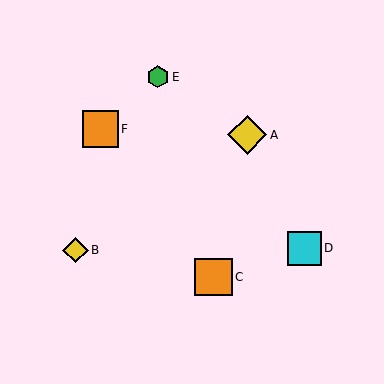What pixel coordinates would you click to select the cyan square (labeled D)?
Click at (304, 248) to select the cyan square D.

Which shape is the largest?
The yellow diamond (labeled A) is the largest.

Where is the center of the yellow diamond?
The center of the yellow diamond is at (76, 250).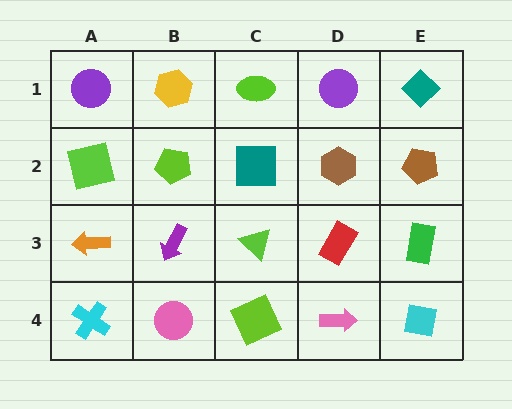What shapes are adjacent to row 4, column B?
A purple arrow (row 3, column B), a cyan cross (row 4, column A), a lime square (row 4, column C).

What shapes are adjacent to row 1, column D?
A brown hexagon (row 2, column D), a lime ellipse (row 1, column C), a teal diamond (row 1, column E).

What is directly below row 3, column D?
A pink arrow.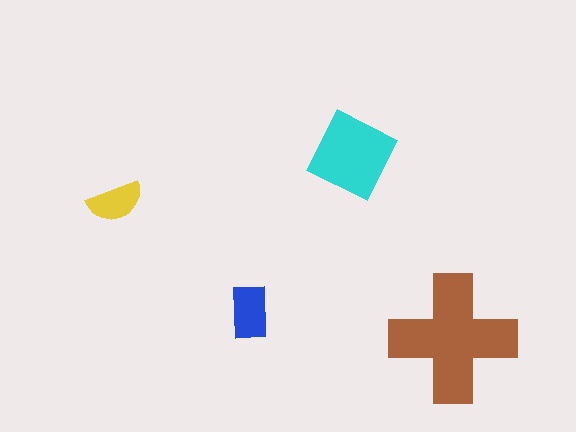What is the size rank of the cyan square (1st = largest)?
2nd.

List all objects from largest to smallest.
The brown cross, the cyan square, the blue rectangle, the yellow semicircle.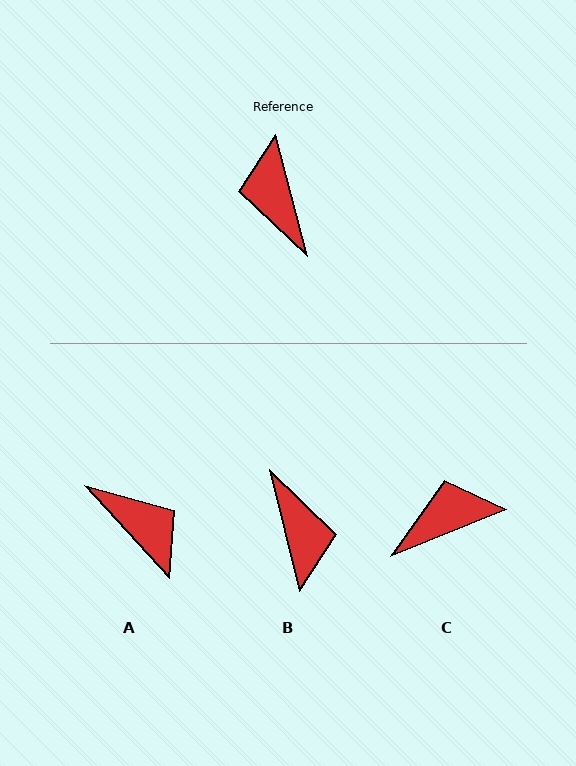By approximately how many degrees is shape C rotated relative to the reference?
Approximately 83 degrees clockwise.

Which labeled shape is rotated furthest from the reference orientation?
B, about 179 degrees away.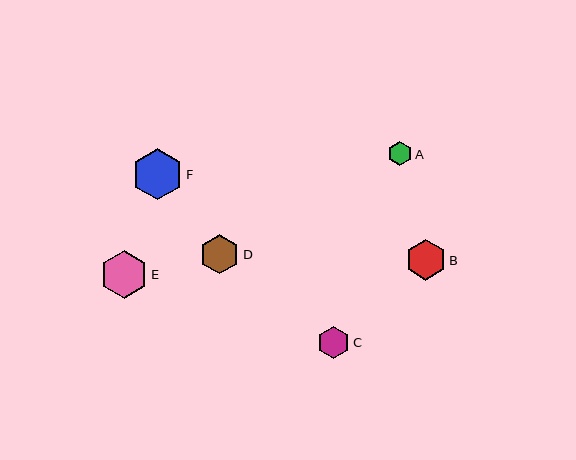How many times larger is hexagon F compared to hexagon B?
Hexagon F is approximately 1.3 times the size of hexagon B.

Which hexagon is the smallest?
Hexagon A is the smallest with a size of approximately 24 pixels.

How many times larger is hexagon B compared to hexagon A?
Hexagon B is approximately 1.7 times the size of hexagon A.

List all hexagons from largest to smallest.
From largest to smallest: F, E, B, D, C, A.